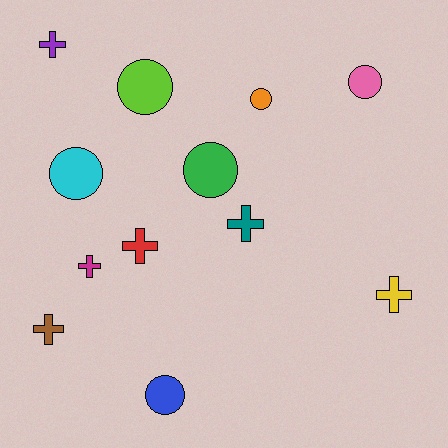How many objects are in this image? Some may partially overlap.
There are 12 objects.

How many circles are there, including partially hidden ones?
There are 6 circles.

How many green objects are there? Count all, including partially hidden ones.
There is 1 green object.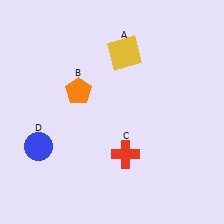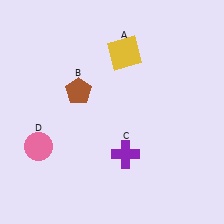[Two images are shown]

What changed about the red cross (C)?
In Image 1, C is red. In Image 2, it changed to purple.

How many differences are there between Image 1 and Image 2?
There are 3 differences between the two images.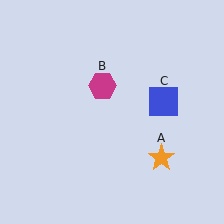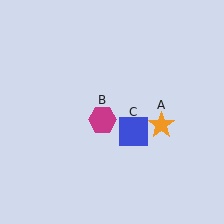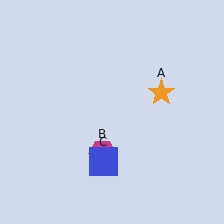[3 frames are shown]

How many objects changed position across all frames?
3 objects changed position: orange star (object A), magenta hexagon (object B), blue square (object C).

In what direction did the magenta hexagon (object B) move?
The magenta hexagon (object B) moved down.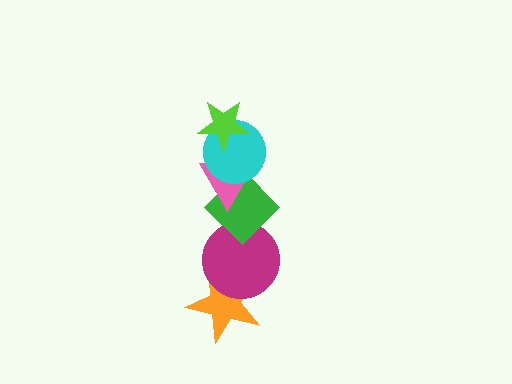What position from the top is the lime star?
The lime star is 1st from the top.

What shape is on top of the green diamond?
The pink triangle is on top of the green diamond.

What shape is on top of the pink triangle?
The cyan circle is on top of the pink triangle.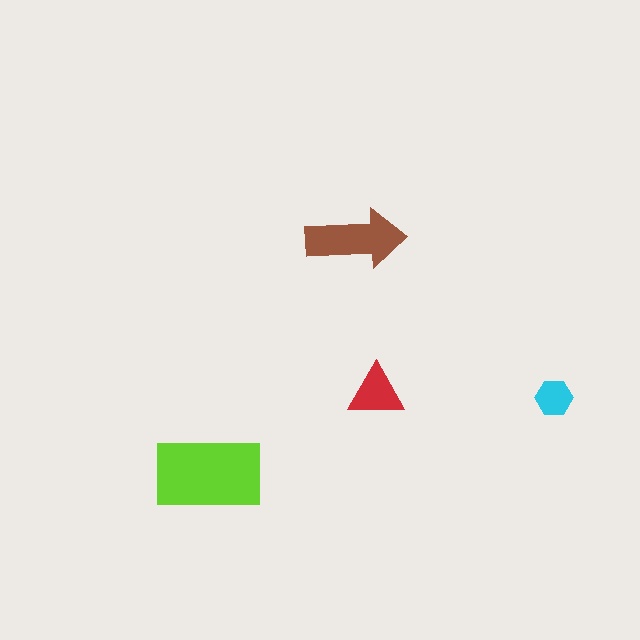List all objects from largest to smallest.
The lime rectangle, the brown arrow, the red triangle, the cyan hexagon.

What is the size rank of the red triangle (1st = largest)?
3rd.